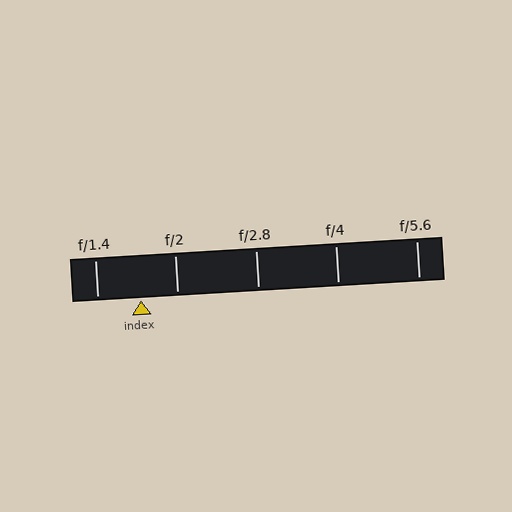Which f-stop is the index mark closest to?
The index mark is closest to f/2.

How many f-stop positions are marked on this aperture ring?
There are 5 f-stop positions marked.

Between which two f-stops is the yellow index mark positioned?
The index mark is between f/1.4 and f/2.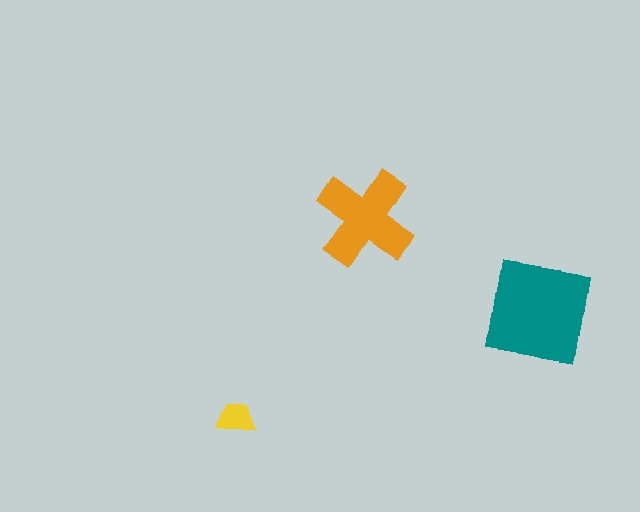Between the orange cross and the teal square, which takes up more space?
The teal square.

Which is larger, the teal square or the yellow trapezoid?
The teal square.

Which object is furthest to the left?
The yellow trapezoid is leftmost.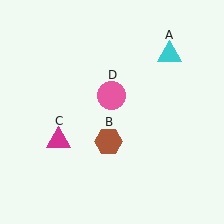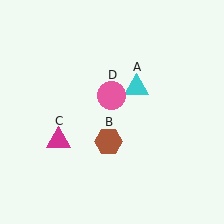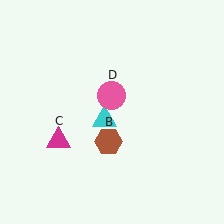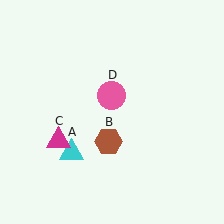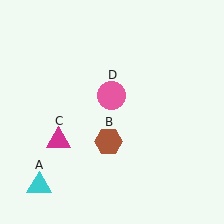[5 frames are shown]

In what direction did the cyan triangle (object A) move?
The cyan triangle (object A) moved down and to the left.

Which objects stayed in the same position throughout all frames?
Brown hexagon (object B) and magenta triangle (object C) and pink circle (object D) remained stationary.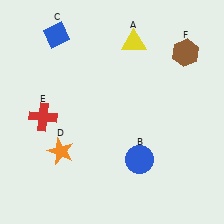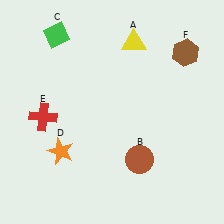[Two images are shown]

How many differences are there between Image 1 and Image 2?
There are 2 differences between the two images.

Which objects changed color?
B changed from blue to brown. C changed from blue to green.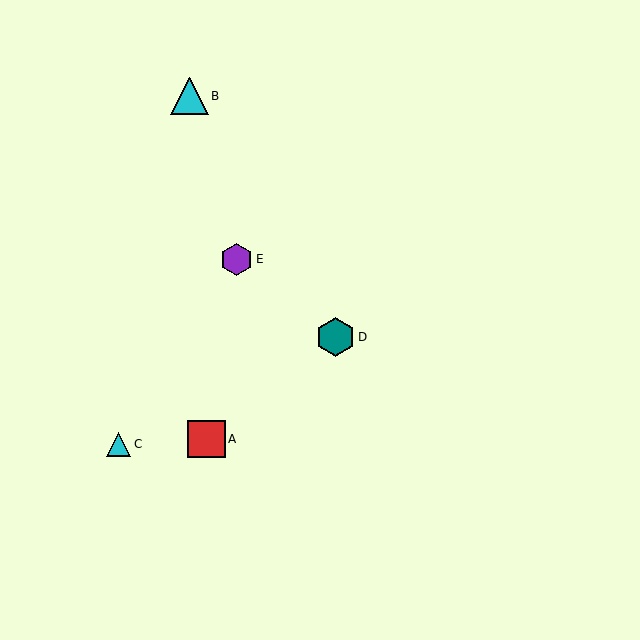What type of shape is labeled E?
Shape E is a purple hexagon.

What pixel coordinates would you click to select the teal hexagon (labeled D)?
Click at (336, 337) to select the teal hexagon D.